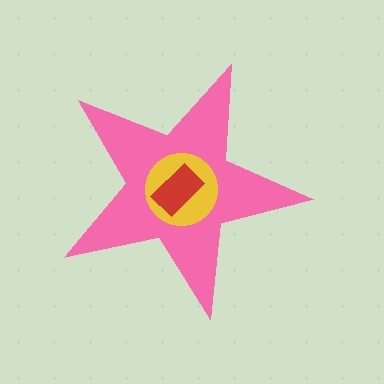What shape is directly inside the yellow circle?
The red rectangle.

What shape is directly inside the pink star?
The yellow circle.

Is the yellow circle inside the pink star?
Yes.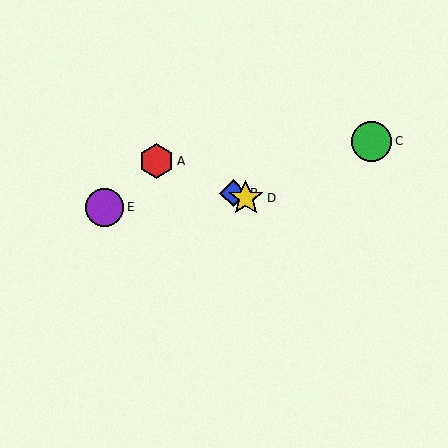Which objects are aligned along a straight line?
Objects A, B, D are aligned along a straight line.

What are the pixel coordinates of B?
Object B is at (233, 193).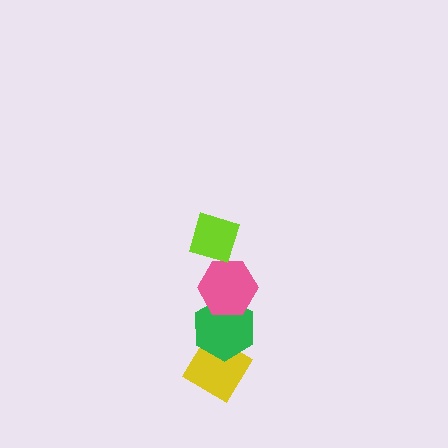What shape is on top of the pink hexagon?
The lime diamond is on top of the pink hexagon.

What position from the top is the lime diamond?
The lime diamond is 1st from the top.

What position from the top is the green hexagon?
The green hexagon is 3rd from the top.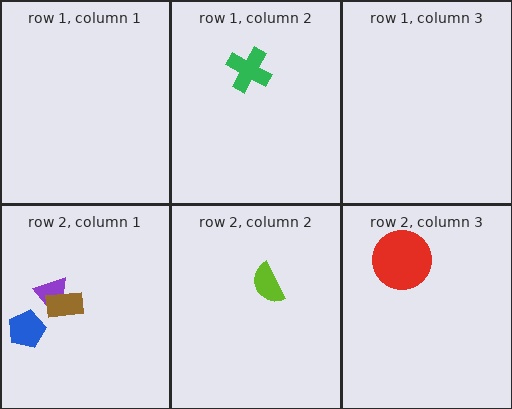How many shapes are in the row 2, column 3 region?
1.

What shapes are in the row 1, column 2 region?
The green cross.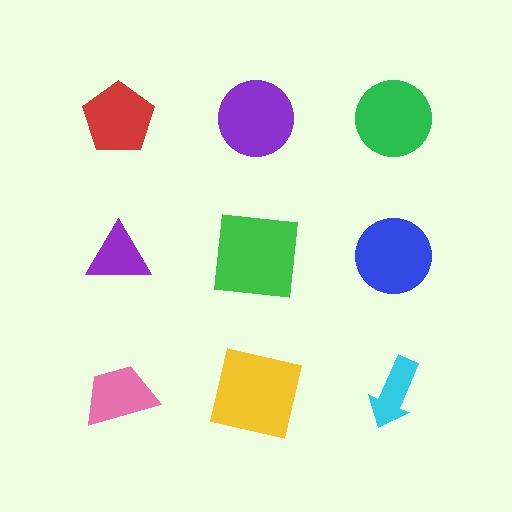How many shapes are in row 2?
3 shapes.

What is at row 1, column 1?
A red pentagon.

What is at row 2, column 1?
A purple triangle.